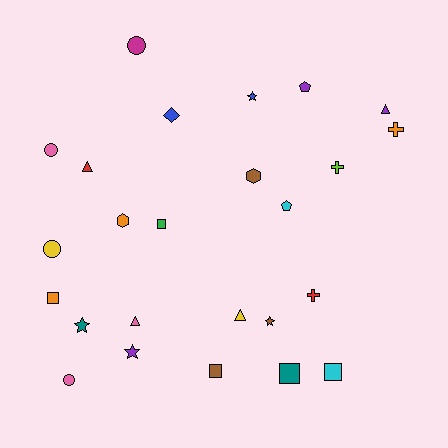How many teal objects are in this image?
There are 2 teal objects.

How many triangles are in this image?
There are 4 triangles.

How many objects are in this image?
There are 25 objects.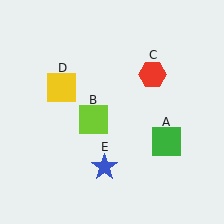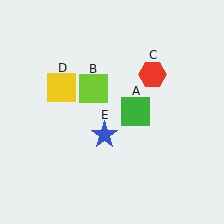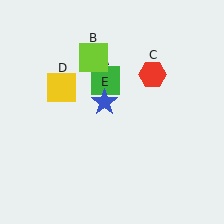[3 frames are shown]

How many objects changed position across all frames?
3 objects changed position: green square (object A), lime square (object B), blue star (object E).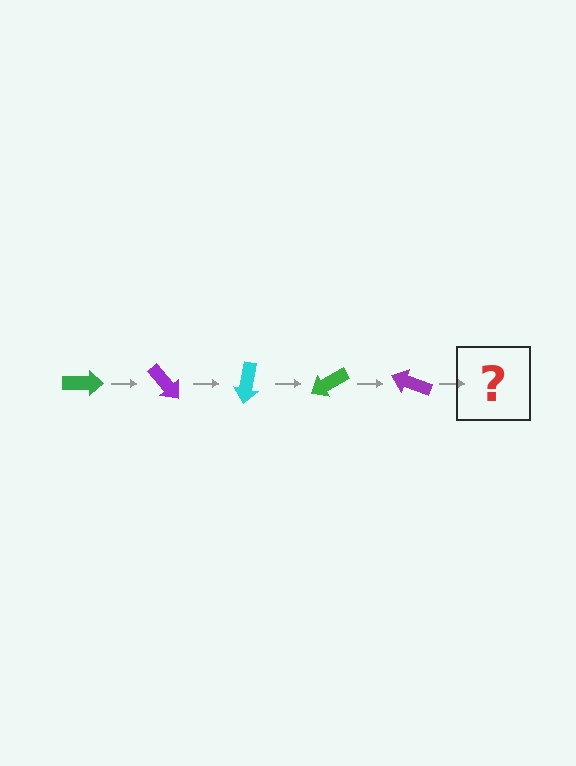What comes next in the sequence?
The next element should be a cyan arrow, rotated 250 degrees from the start.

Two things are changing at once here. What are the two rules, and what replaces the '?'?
The two rules are that it rotates 50 degrees each step and the color cycles through green, purple, and cyan. The '?' should be a cyan arrow, rotated 250 degrees from the start.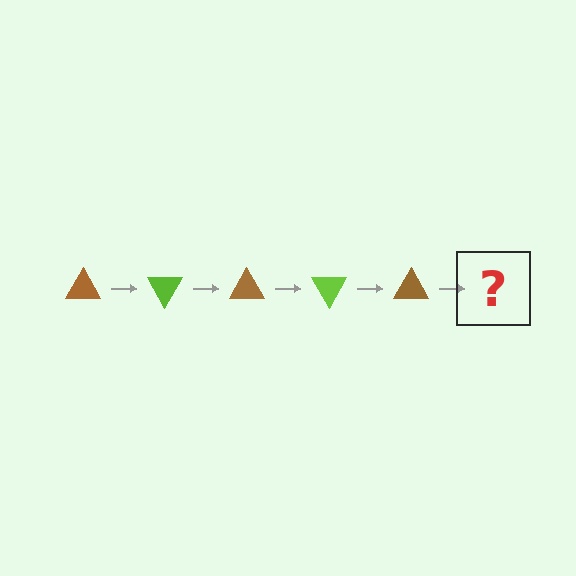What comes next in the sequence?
The next element should be a lime triangle, rotated 300 degrees from the start.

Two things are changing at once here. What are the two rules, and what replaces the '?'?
The two rules are that it rotates 60 degrees each step and the color cycles through brown and lime. The '?' should be a lime triangle, rotated 300 degrees from the start.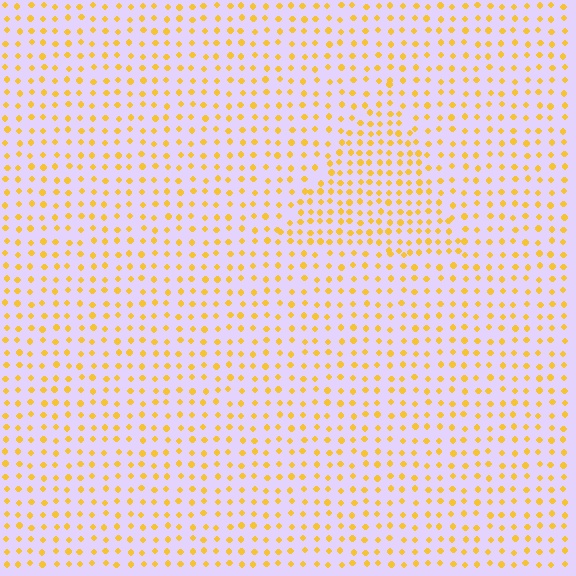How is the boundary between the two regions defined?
The boundary is defined by a change in element density (approximately 1.6x ratio). All elements are the same color, size, and shape.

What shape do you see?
I see a triangle.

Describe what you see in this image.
The image contains small yellow elements arranged at two different densities. A triangle-shaped region is visible where the elements are more densely packed than the surrounding area.